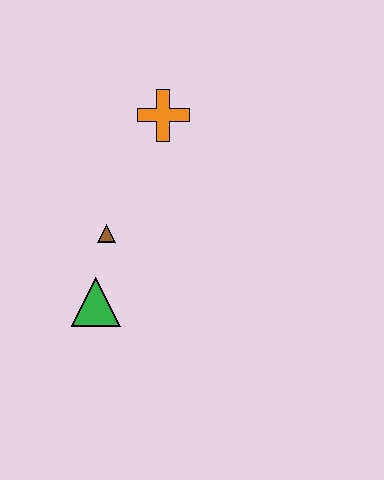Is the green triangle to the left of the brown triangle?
Yes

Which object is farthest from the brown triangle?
The orange cross is farthest from the brown triangle.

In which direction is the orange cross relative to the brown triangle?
The orange cross is above the brown triangle.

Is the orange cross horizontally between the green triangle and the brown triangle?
No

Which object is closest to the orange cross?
The brown triangle is closest to the orange cross.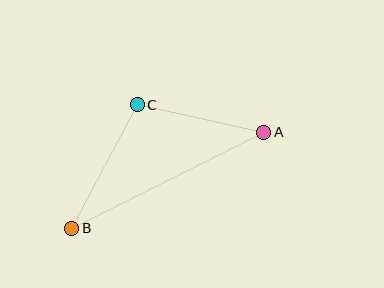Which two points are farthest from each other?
Points A and B are farthest from each other.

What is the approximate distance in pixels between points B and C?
The distance between B and C is approximately 140 pixels.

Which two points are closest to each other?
Points A and C are closest to each other.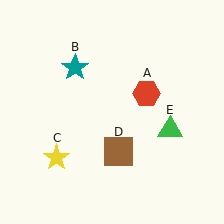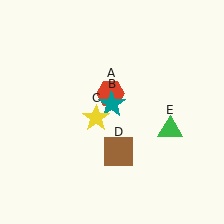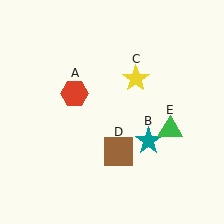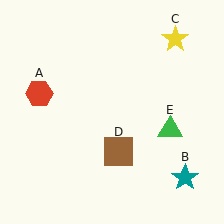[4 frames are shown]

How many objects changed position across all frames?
3 objects changed position: red hexagon (object A), teal star (object B), yellow star (object C).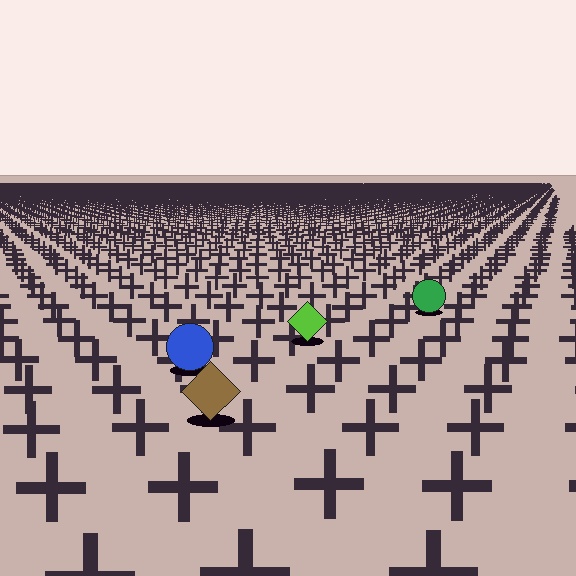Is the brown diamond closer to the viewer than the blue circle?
Yes. The brown diamond is closer — you can tell from the texture gradient: the ground texture is coarser near it.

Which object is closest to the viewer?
The brown diamond is closest. The texture marks near it are larger and more spread out.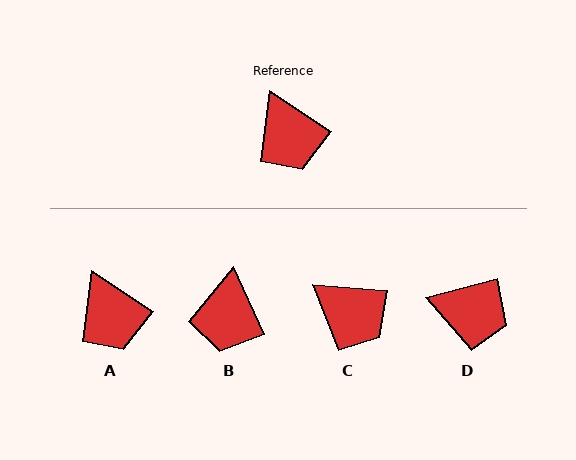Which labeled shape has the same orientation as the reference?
A.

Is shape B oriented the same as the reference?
No, it is off by about 32 degrees.